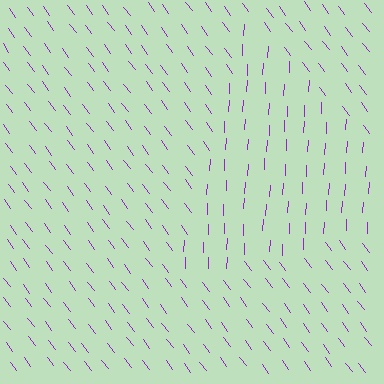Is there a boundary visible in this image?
Yes, there is a texture boundary formed by a change in line orientation.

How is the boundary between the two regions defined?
The boundary is defined purely by a change in line orientation (approximately 39 degrees difference). All lines are the same color and thickness.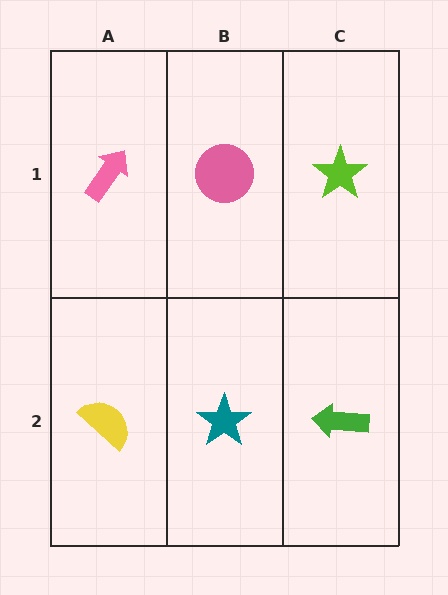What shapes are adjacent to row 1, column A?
A yellow semicircle (row 2, column A), a pink circle (row 1, column B).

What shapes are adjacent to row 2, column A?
A pink arrow (row 1, column A), a teal star (row 2, column B).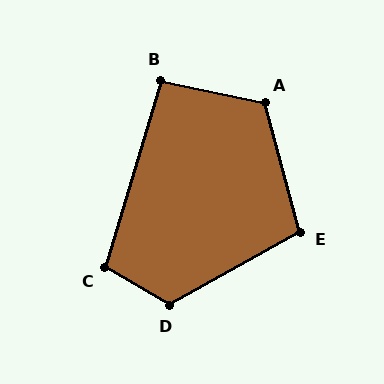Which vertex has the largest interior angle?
D, at approximately 121 degrees.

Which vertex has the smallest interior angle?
B, at approximately 95 degrees.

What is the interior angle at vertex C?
Approximately 104 degrees (obtuse).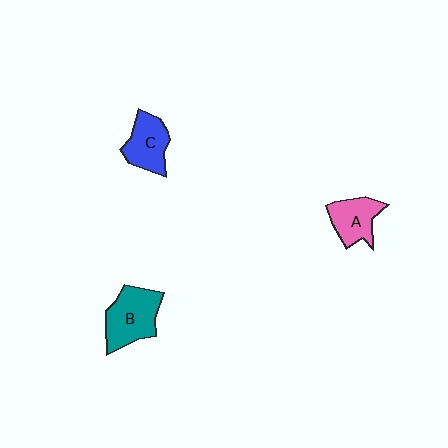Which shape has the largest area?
Shape B (teal).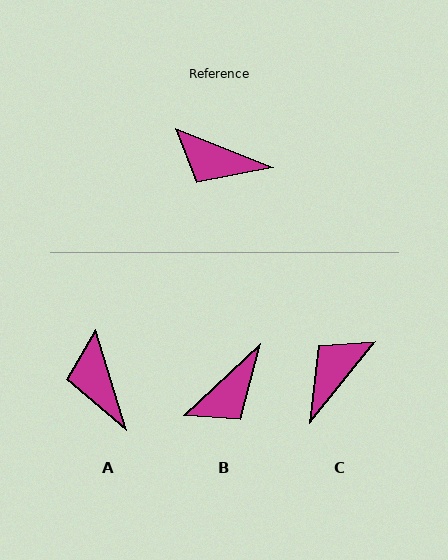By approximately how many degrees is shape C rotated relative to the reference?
Approximately 107 degrees clockwise.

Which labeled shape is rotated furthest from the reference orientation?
C, about 107 degrees away.